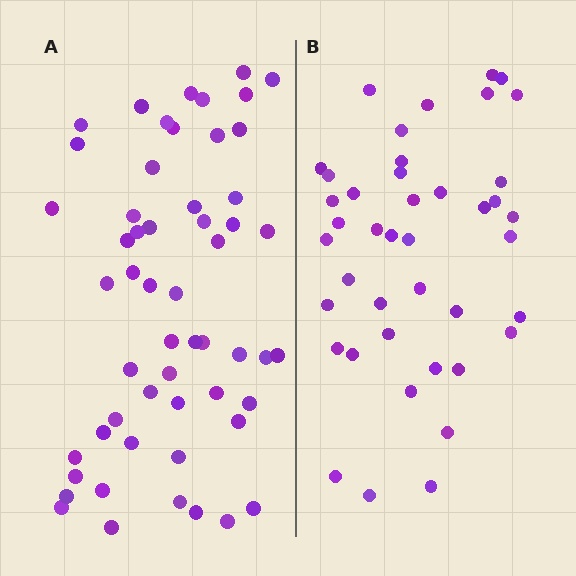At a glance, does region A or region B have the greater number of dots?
Region A (the left region) has more dots.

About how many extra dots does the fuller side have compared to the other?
Region A has approximately 15 more dots than region B.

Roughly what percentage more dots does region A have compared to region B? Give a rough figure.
About 30% more.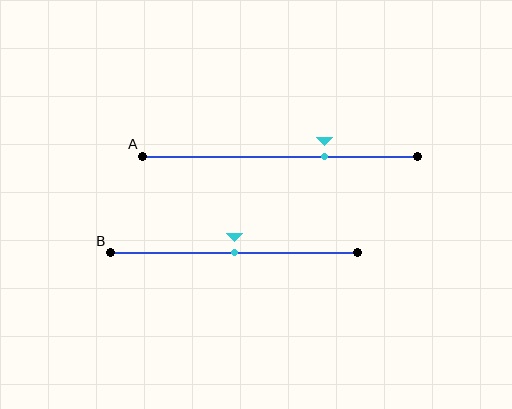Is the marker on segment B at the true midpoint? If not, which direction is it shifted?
Yes, the marker on segment B is at the true midpoint.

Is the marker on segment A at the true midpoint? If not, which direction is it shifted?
No, the marker on segment A is shifted to the right by about 16% of the segment length.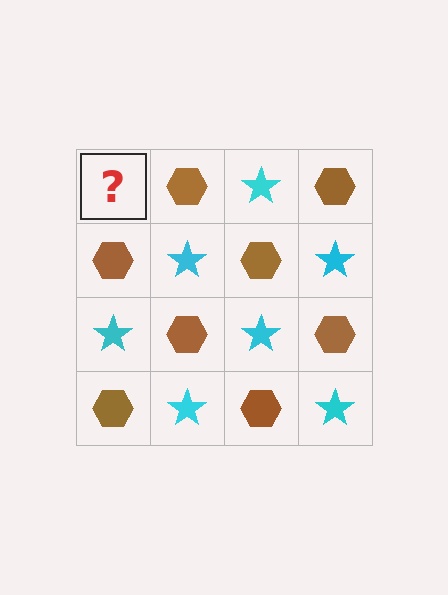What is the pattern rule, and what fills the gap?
The rule is that it alternates cyan star and brown hexagon in a checkerboard pattern. The gap should be filled with a cyan star.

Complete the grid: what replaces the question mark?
The question mark should be replaced with a cyan star.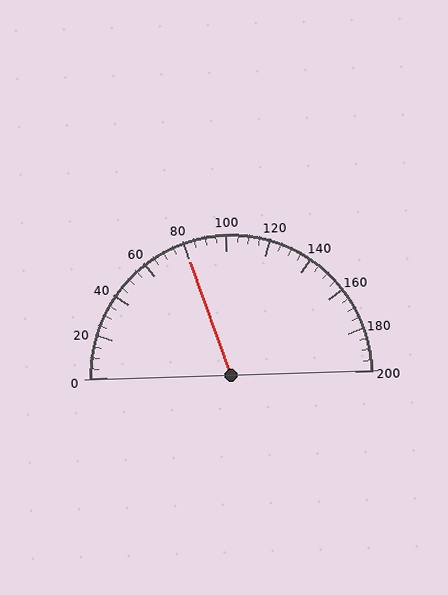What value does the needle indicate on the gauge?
The needle indicates approximately 80.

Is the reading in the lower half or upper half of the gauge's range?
The reading is in the lower half of the range (0 to 200).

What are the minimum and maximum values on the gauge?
The gauge ranges from 0 to 200.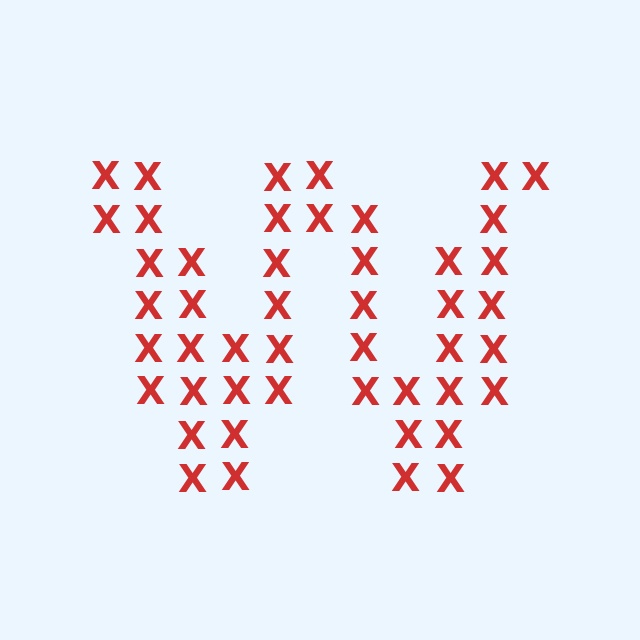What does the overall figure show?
The overall figure shows the letter W.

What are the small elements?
The small elements are letter X's.